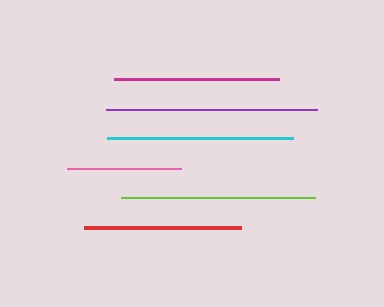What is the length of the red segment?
The red segment is approximately 158 pixels long.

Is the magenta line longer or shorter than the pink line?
The magenta line is longer than the pink line.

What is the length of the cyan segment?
The cyan segment is approximately 185 pixels long.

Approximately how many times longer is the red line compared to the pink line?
The red line is approximately 1.4 times the length of the pink line.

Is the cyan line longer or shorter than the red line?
The cyan line is longer than the red line.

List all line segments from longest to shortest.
From longest to shortest: purple, lime, cyan, magenta, red, pink.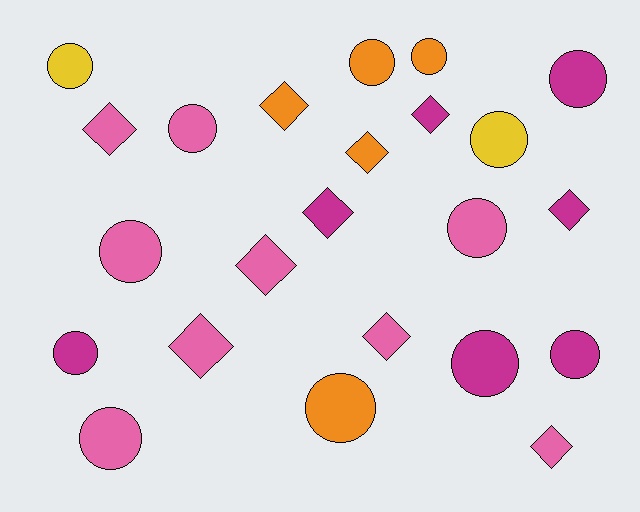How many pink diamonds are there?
There are 5 pink diamonds.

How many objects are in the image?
There are 23 objects.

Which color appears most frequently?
Pink, with 9 objects.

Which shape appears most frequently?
Circle, with 13 objects.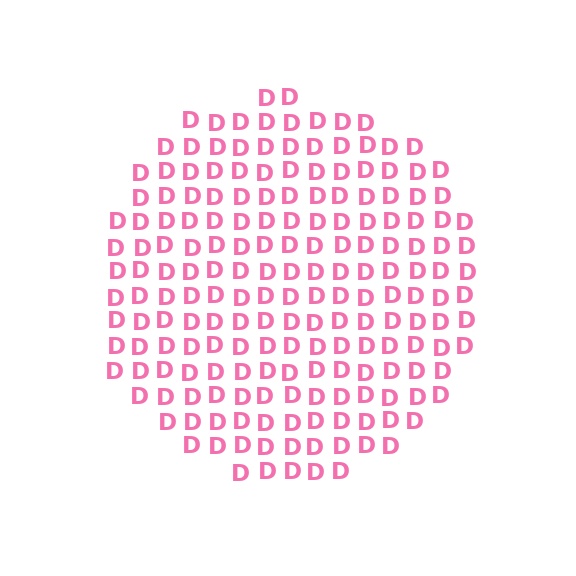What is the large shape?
The large shape is a circle.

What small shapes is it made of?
It is made of small letter D's.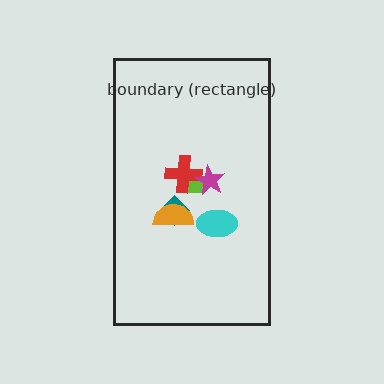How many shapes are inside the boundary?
6 inside, 0 outside.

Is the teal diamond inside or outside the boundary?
Inside.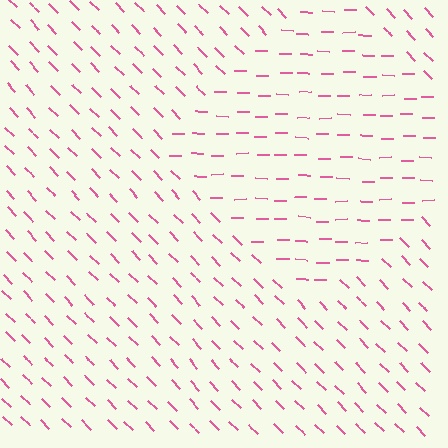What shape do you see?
I see a diamond.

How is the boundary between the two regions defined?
The boundary is defined purely by a change in line orientation (approximately 45 degrees difference). All lines are the same color and thickness.